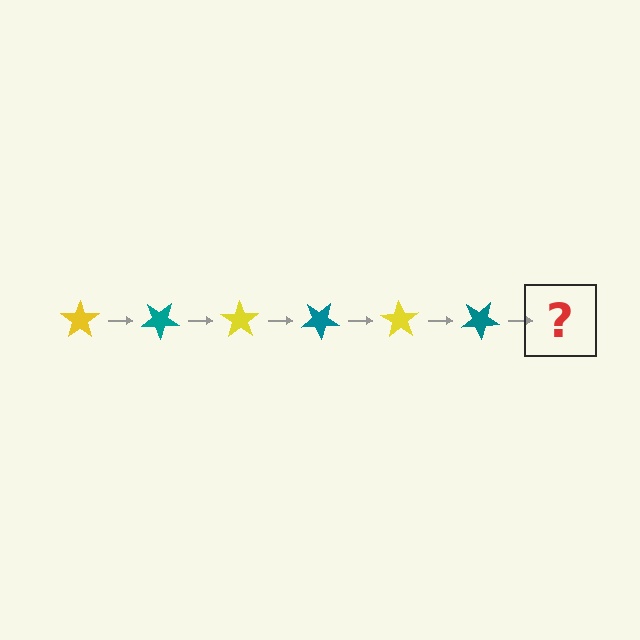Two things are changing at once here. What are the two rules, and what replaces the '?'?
The two rules are that it rotates 35 degrees each step and the color cycles through yellow and teal. The '?' should be a yellow star, rotated 210 degrees from the start.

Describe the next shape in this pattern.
It should be a yellow star, rotated 210 degrees from the start.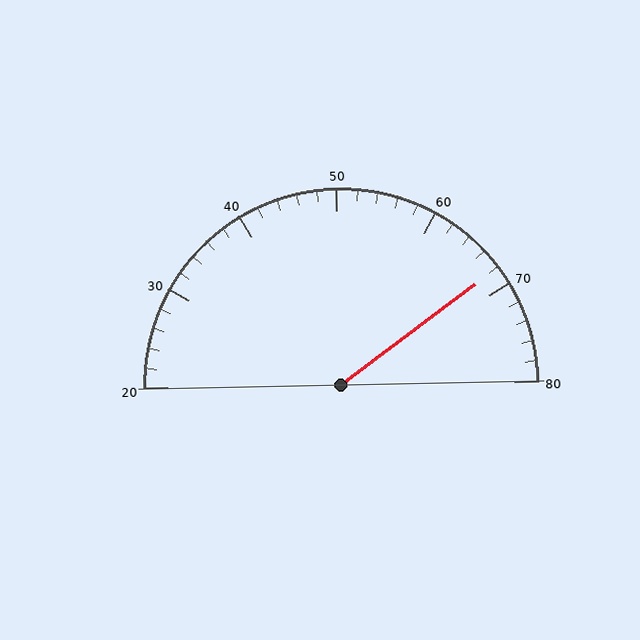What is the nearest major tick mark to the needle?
The nearest major tick mark is 70.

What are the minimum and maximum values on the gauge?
The gauge ranges from 20 to 80.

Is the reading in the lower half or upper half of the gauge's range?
The reading is in the upper half of the range (20 to 80).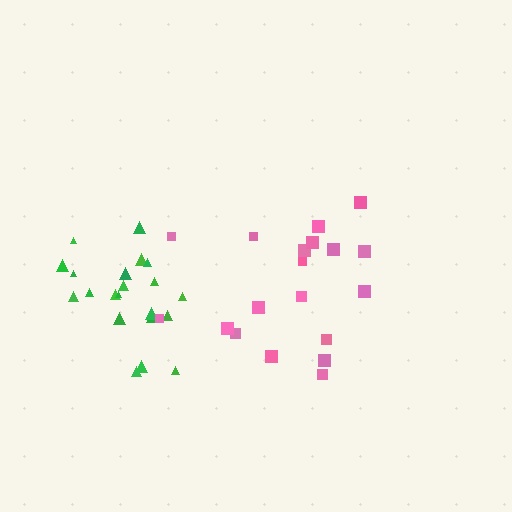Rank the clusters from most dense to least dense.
green, pink.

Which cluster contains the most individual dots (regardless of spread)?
Green (21).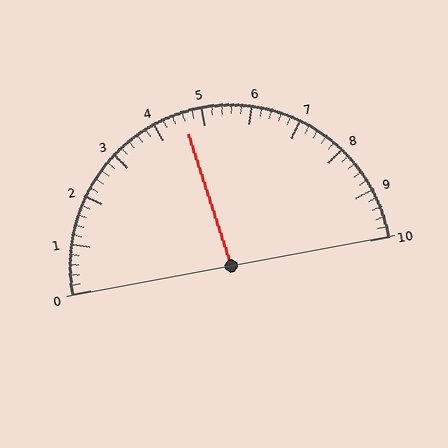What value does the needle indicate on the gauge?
The needle indicates approximately 4.6.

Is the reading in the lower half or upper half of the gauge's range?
The reading is in the lower half of the range (0 to 10).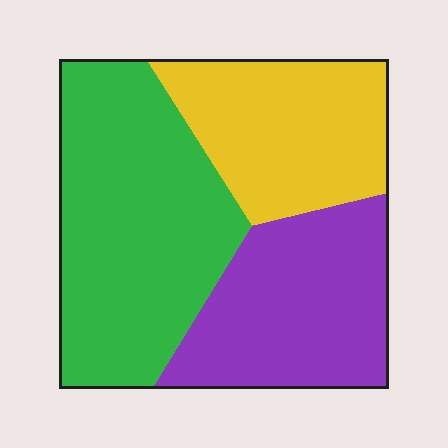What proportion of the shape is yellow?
Yellow takes up about one quarter (1/4) of the shape.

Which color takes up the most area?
Green, at roughly 45%.